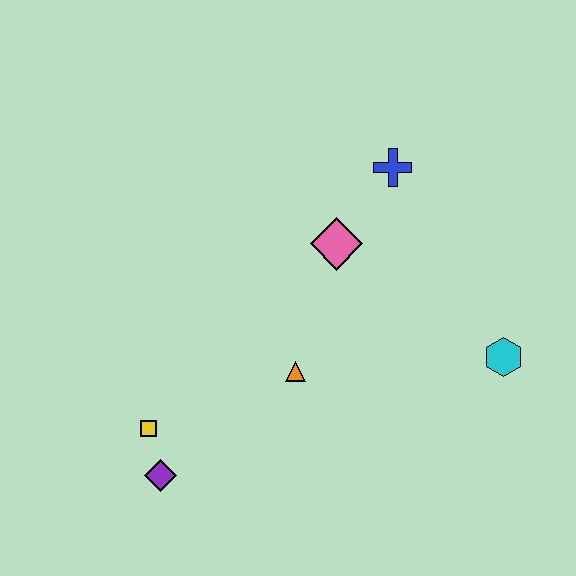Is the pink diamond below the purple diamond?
No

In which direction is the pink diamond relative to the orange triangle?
The pink diamond is above the orange triangle.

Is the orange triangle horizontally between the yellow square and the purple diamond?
No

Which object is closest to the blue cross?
The pink diamond is closest to the blue cross.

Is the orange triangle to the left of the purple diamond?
No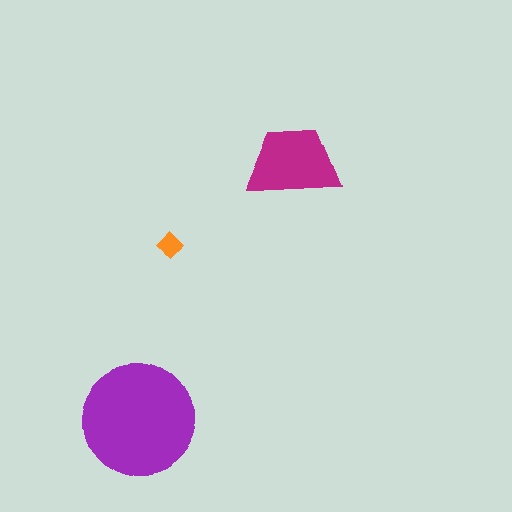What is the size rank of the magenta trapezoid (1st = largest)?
2nd.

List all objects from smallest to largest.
The orange diamond, the magenta trapezoid, the purple circle.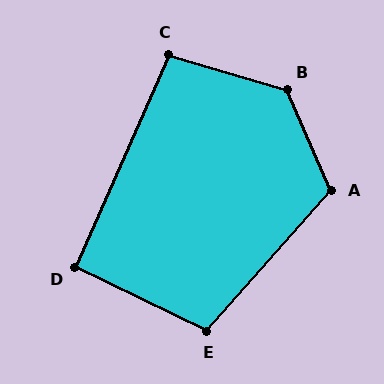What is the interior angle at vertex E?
Approximately 106 degrees (obtuse).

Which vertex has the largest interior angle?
B, at approximately 130 degrees.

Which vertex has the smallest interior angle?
D, at approximately 92 degrees.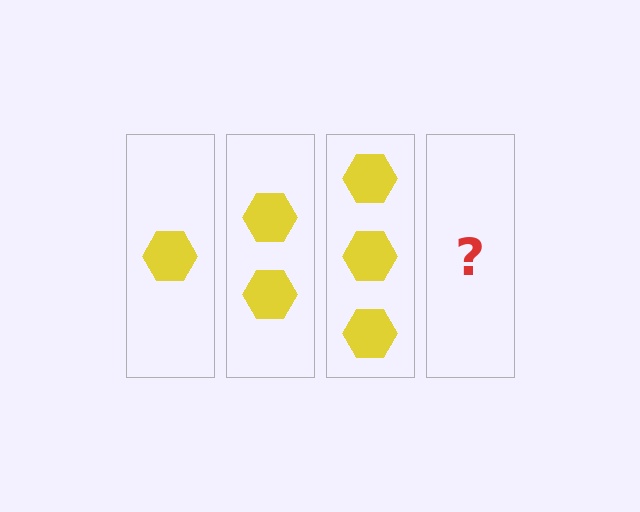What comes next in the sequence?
The next element should be 4 hexagons.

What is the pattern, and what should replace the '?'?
The pattern is that each step adds one more hexagon. The '?' should be 4 hexagons.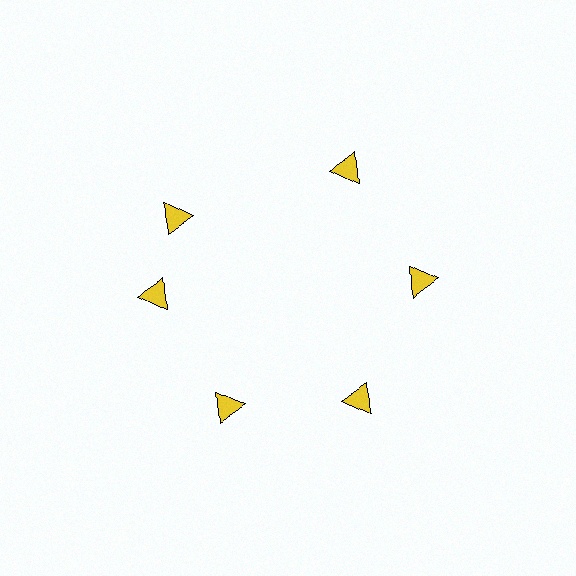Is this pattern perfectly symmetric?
No. The 6 yellow triangles are arranged in a ring, but one element near the 11 o'clock position is rotated out of alignment along the ring, breaking the 6-fold rotational symmetry.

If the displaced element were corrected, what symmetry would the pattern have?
It would have 6-fold rotational symmetry — the pattern would map onto itself every 60 degrees.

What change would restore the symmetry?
The symmetry would be restored by rotating it back into even spacing with its neighbors so that all 6 triangles sit at equal angles and equal distance from the center.